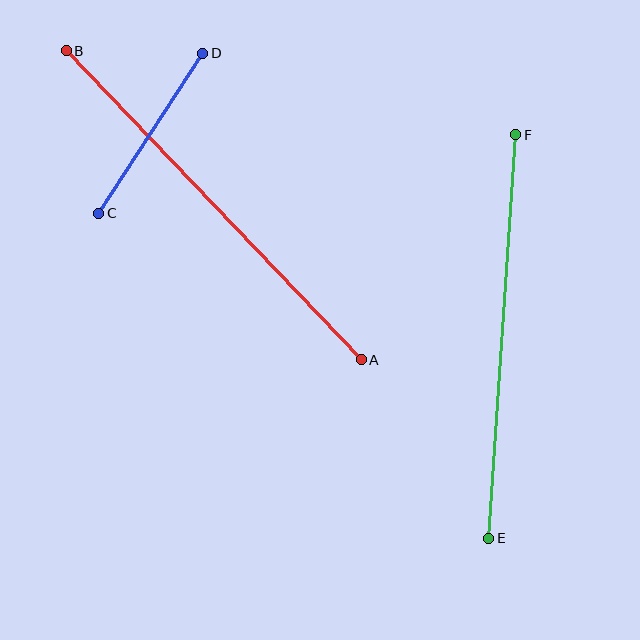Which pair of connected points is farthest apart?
Points A and B are farthest apart.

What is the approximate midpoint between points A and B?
The midpoint is at approximately (214, 205) pixels.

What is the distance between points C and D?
The distance is approximately 191 pixels.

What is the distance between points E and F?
The distance is approximately 404 pixels.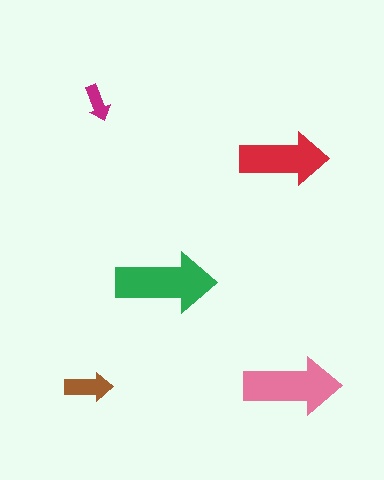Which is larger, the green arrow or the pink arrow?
The green one.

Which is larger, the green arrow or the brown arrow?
The green one.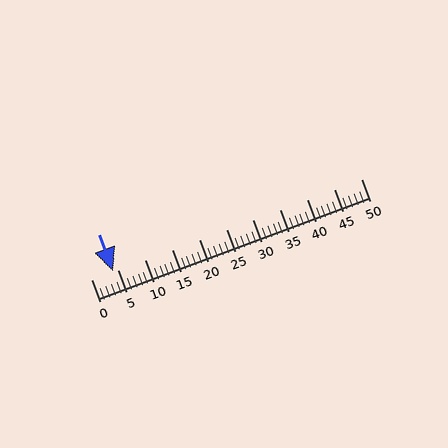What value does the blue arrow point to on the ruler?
The blue arrow points to approximately 4.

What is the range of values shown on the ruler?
The ruler shows values from 0 to 50.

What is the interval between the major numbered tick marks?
The major tick marks are spaced 5 units apart.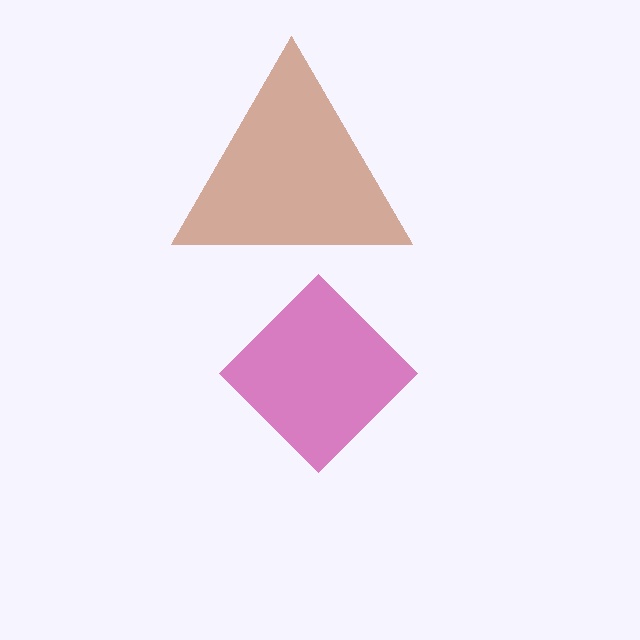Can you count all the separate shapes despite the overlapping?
Yes, there are 2 separate shapes.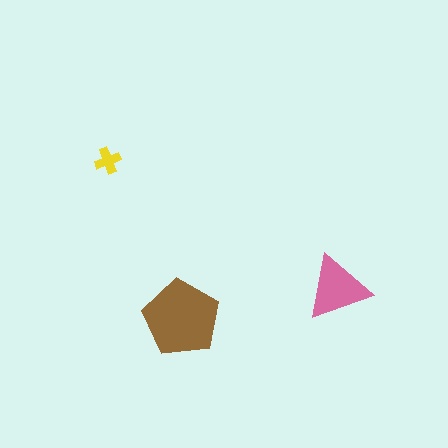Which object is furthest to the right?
The pink triangle is rightmost.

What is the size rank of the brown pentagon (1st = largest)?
1st.